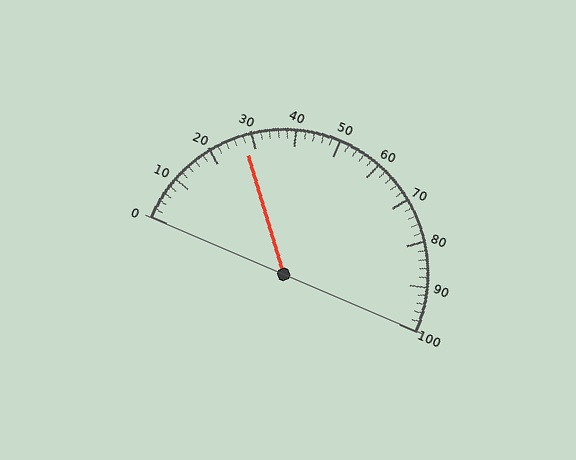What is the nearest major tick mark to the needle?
The nearest major tick mark is 30.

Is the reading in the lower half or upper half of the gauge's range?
The reading is in the lower half of the range (0 to 100).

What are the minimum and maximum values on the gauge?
The gauge ranges from 0 to 100.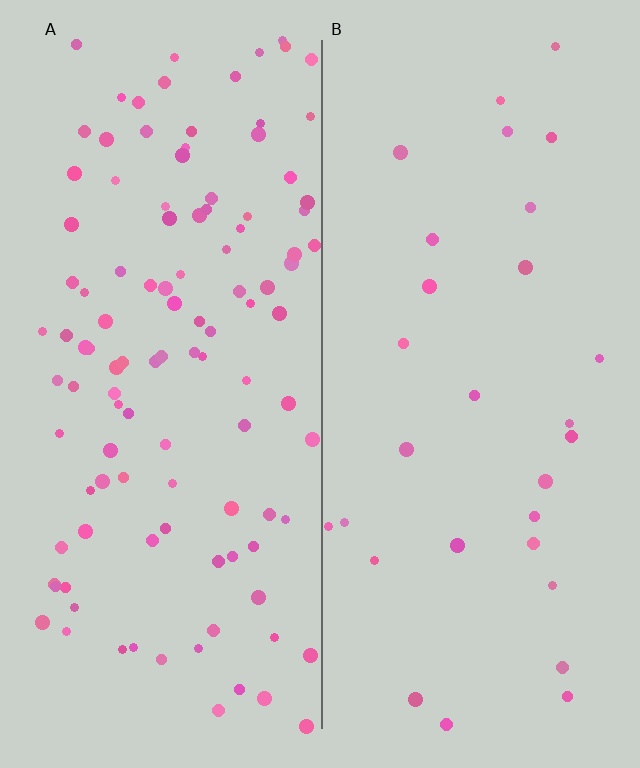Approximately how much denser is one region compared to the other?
Approximately 3.8× — region A over region B.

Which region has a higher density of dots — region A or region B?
A (the left).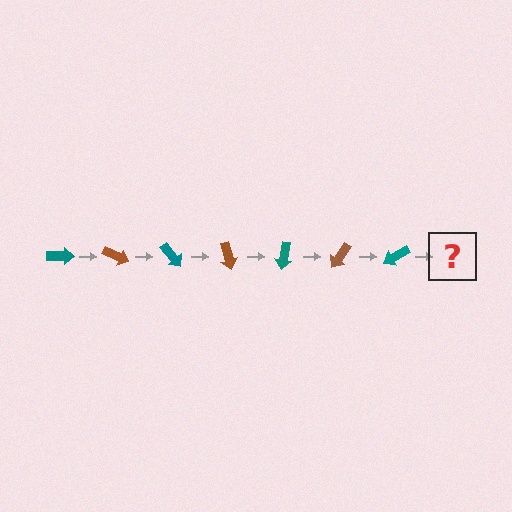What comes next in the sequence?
The next element should be a brown arrow, rotated 175 degrees from the start.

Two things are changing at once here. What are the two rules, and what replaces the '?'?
The two rules are that it rotates 25 degrees each step and the color cycles through teal and brown. The '?' should be a brown arrow, rotated 175 degrees from the start.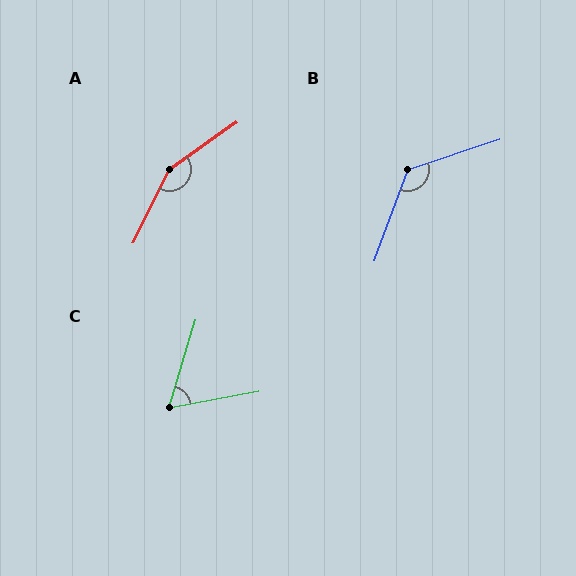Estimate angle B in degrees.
Approximately 128 degrees.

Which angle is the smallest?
C, at approximately 63 degrees.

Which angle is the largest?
A, at approximately 152 degrees.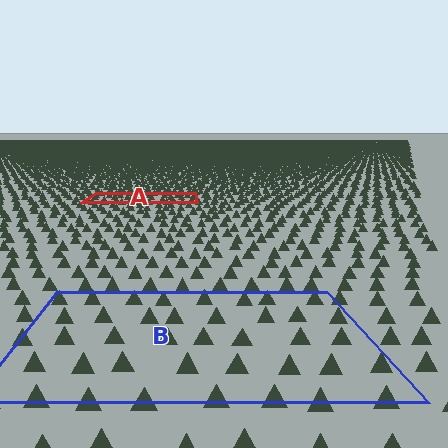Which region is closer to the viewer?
Region B is closer. The texture elements there are larger and more spread out.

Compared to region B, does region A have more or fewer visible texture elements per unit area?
Region A has more texture elements per unit area — they are packed more densely because it is farther away.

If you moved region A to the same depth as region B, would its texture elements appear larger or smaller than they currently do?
They would appear larger. At a closer depth, the same texture elements are projected at a bigger on-screen size.